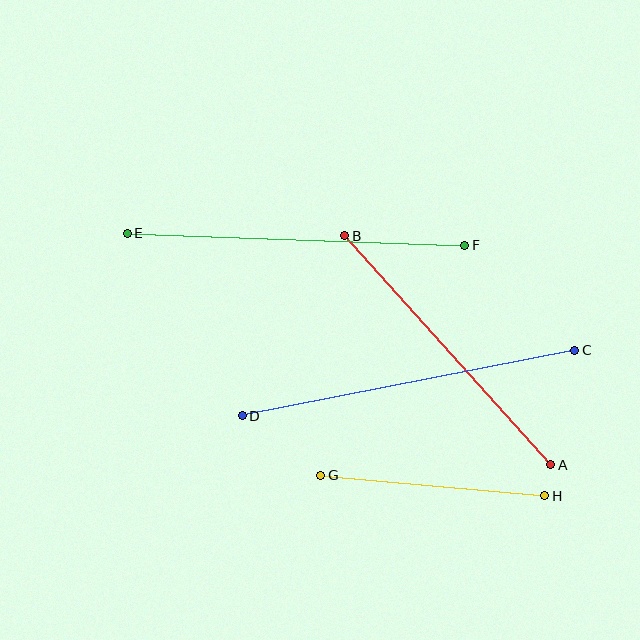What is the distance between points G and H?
The distance is approximately 225 pixels.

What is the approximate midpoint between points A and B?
The midpoint is at approximately (448, 350) pixels.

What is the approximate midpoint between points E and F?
The midpoint is at approximately (296, 239) pixels.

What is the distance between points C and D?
The distance is approximately 339 pixels.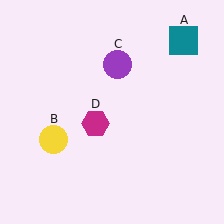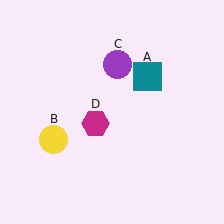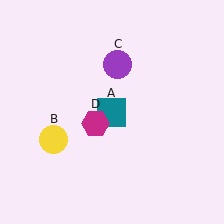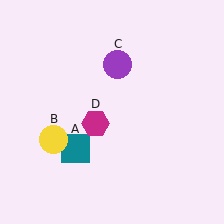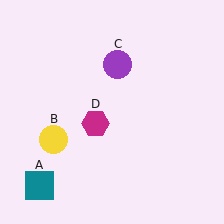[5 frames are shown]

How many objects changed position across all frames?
1 object changed position: teal square (object A).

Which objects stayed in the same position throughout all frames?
Yellow circle (object B) and purple circle (object C) and magenta hexagon (object D) remained stationary.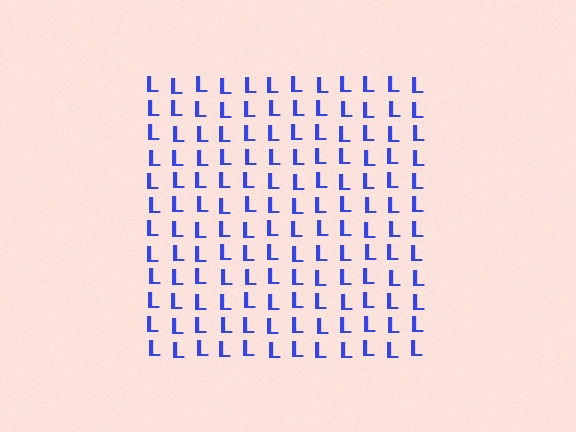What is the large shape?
The large shape is a square.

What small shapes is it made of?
It is made of small letter L's.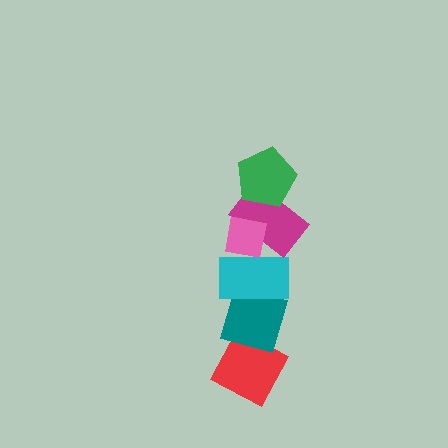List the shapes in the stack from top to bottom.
From top to bottom: the green pentagon, the pink square, the magenta rectangle, the cyan rectangle, the teal diamond, the red diamond.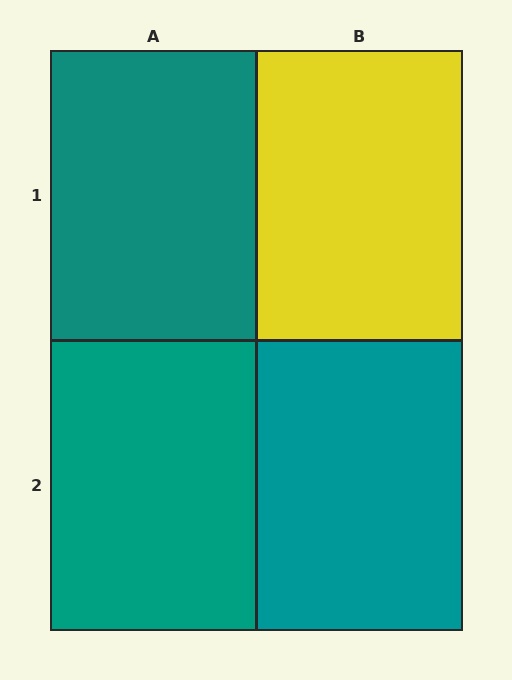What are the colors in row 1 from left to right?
Teal, yellow.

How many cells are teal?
3 cells are teal.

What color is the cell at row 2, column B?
Teal.